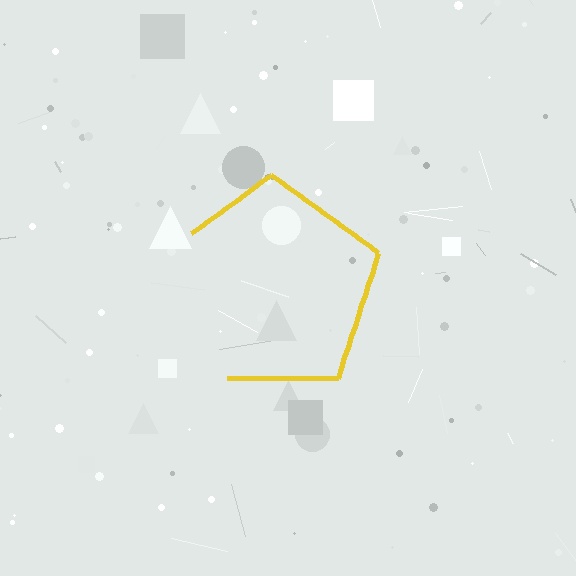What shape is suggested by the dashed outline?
The dashed outline suggests a pentagon.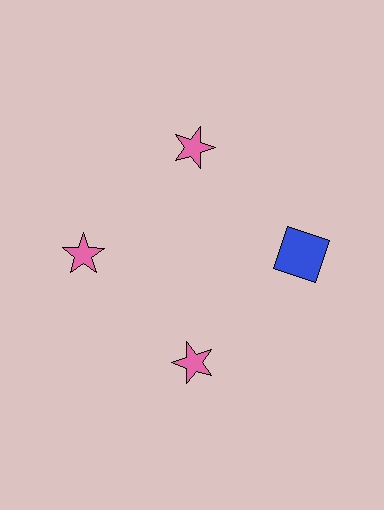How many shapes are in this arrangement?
There are 4 shapes arranged in a ring pattern.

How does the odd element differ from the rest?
It differs in both color (blue instead of pink) and shape (square instead of star).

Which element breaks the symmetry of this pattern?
The blue square at roughly the 3 o'clock position breaks the symmetry. All other shapes are pink stars.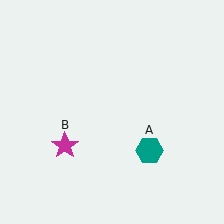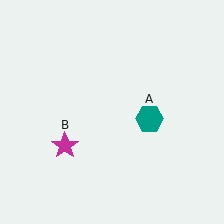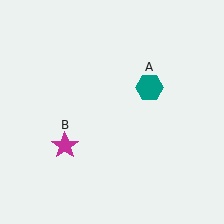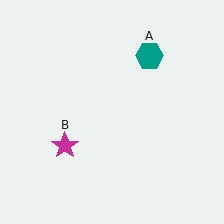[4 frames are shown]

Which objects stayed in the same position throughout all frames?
Magenta star (object B) remained stationary.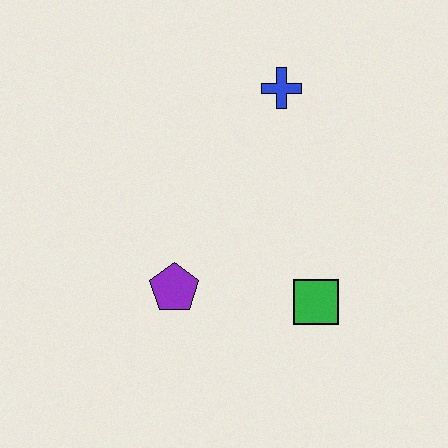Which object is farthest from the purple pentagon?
The blue cross is farthest from the purple pentagon.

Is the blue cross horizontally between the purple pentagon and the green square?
Yes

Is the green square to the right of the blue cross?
Yes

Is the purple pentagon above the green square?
Yes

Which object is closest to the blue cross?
The green square is closest to the blue cross.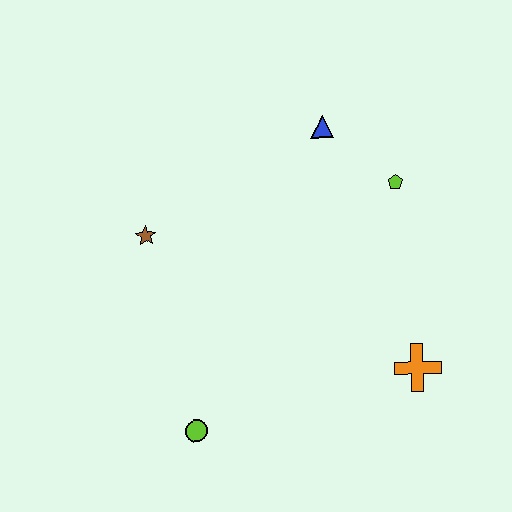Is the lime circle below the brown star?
Yes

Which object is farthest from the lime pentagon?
The lime circle is farthest from the lime pentagon.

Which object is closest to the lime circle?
The brown star is closest to the lime circle.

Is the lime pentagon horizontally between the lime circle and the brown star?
No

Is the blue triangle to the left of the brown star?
No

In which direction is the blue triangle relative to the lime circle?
The blue triangle is above the lime circle.